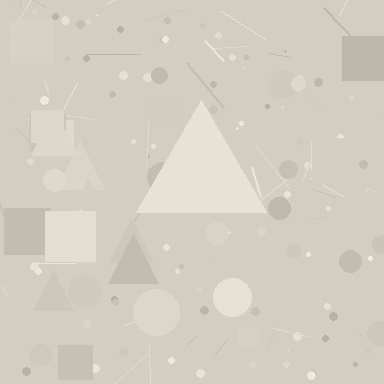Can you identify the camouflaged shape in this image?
The camouflaged shape is a triangle.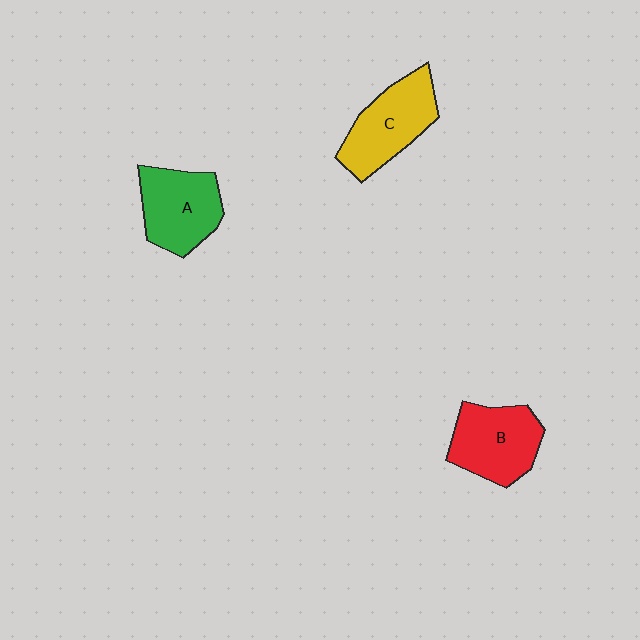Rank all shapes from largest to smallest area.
From largest to smallest: C (yellow), B (red), A (green).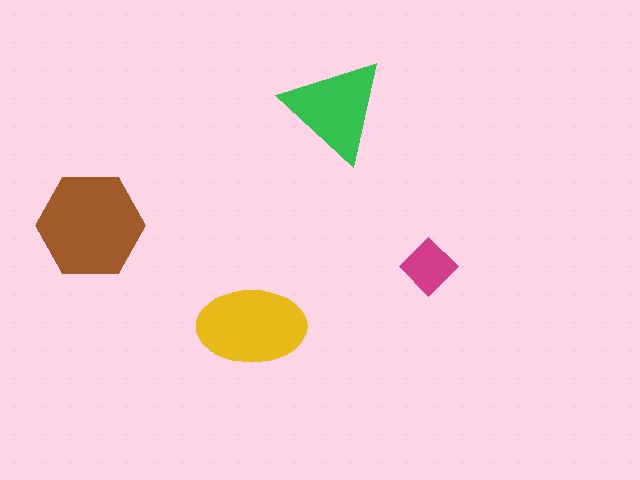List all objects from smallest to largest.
The magenta diamond, the green triangle, the yellow ellipse, the brown hexagon.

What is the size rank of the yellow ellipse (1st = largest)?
2nd.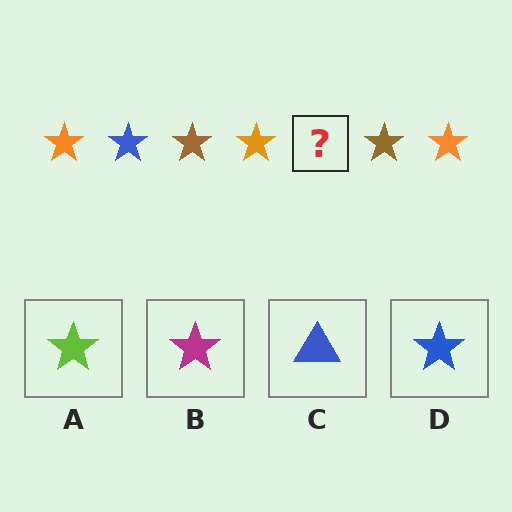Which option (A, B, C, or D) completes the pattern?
D.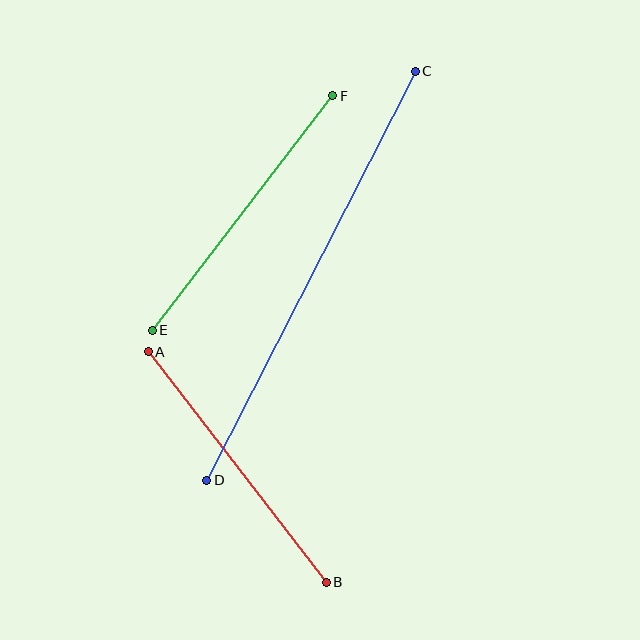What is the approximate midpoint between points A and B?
The midpoint is at approximately (237, 467) pixels.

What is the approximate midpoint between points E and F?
The midpoint is at approximately (242, 213) pixels.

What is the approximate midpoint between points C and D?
The midpoint is at approximately (311, 276) pixels.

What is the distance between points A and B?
The distance is approximately 291 pixels.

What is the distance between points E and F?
The distance is approximately 296 pixels.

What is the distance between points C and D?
The distance is approximately 459 pixels.